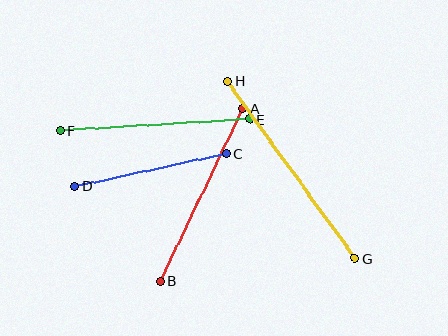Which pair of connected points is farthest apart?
Points G and H are farthest apart.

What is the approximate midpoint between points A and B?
The midpoint is at approximately (202, 195) pixels.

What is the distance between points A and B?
The distance is approximately 191 pixels.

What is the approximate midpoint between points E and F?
The midpoint is at approximately (154, 125) pixels.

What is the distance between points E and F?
The distance is approximately 189 pixels.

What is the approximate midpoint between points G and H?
The midpoint is at approximately (291, 170) pixels.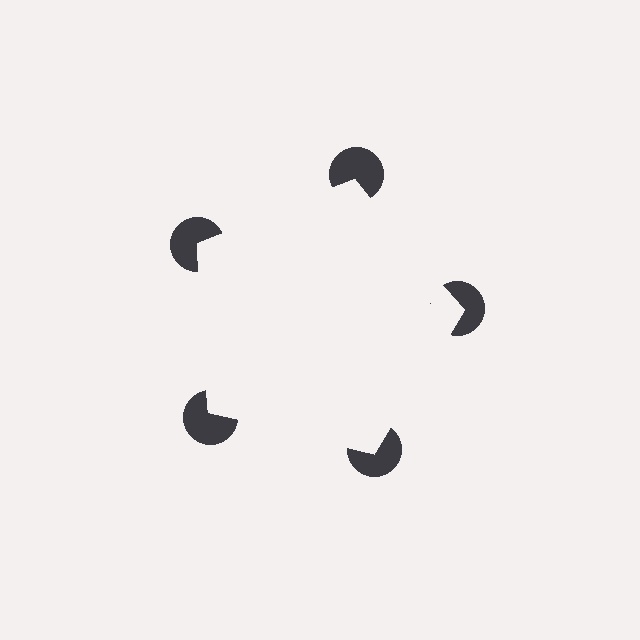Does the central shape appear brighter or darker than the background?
It typically appears slightly brighter than the background, even though no actual brightness change is drawn.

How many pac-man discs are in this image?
There are 5 — one at each vertex of the illusory pentagon.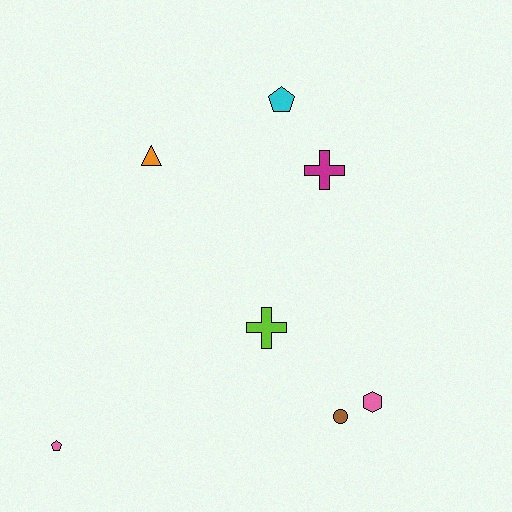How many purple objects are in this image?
There are no purple objects.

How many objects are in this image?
There are 7 objects.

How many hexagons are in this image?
There is 1 hexagon.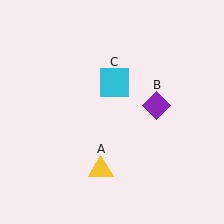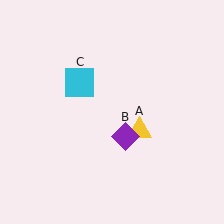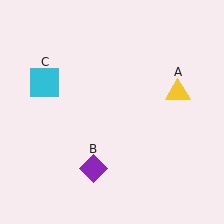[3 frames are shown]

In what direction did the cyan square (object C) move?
The cyan square (object C) moved left.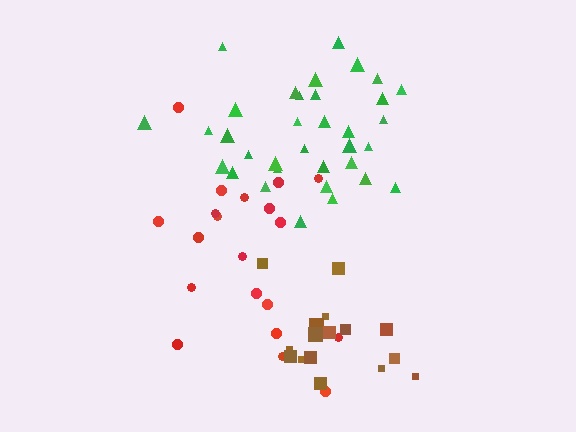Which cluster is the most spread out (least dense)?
Red.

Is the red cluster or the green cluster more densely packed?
Green.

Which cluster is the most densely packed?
Green.